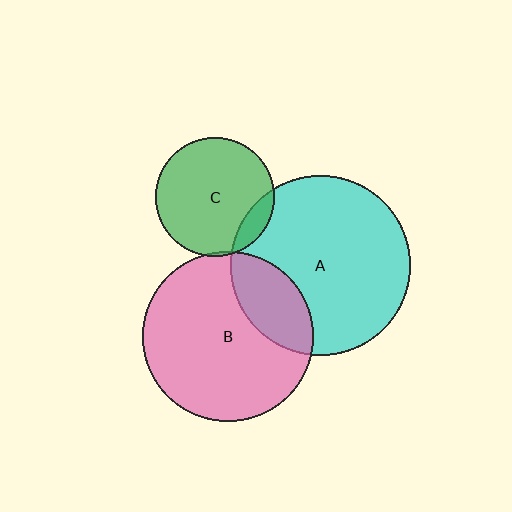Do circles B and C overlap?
Yes.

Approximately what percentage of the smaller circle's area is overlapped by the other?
Approximately 5%.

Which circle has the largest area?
Circle A (cyan).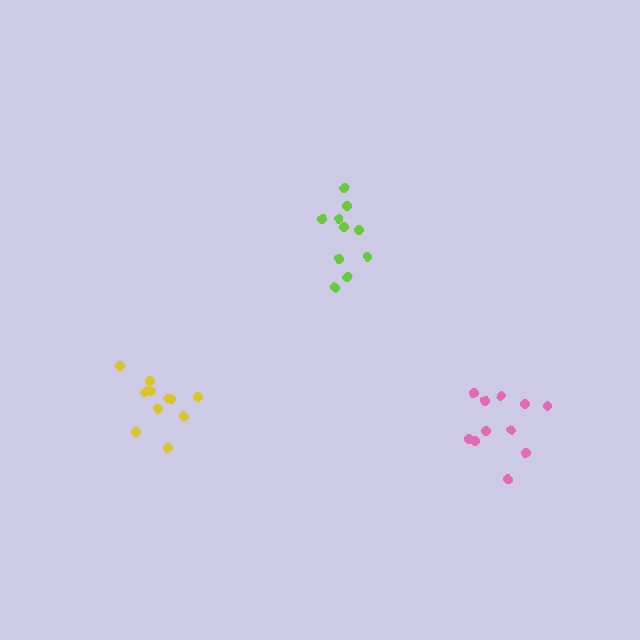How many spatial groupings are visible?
There are 3 spatial groupings.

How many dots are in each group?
Group 1: 12 dots, Group 2: 10 dots, Group 3: 11 dots (33 total).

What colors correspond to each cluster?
The clusters are colored: yellow, lime, pink.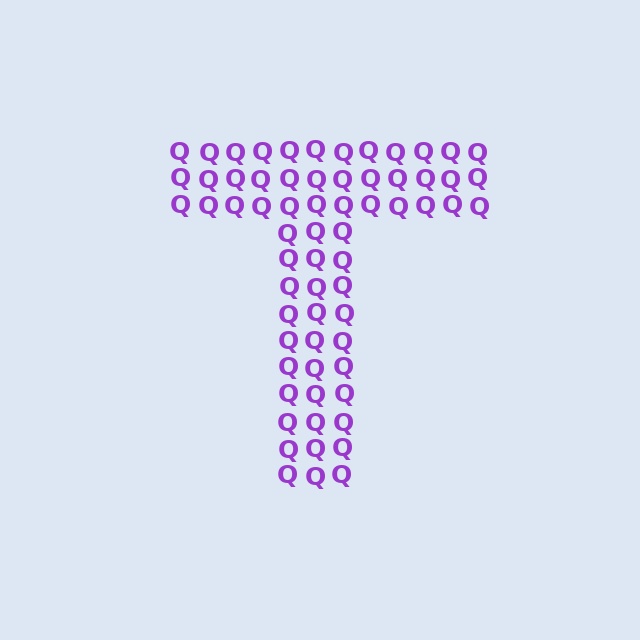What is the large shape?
The large shape is the letter T.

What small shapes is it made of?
It is made of small letter Q's.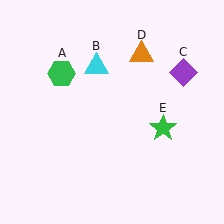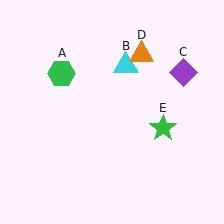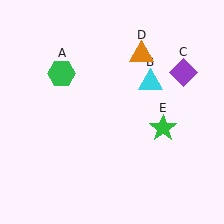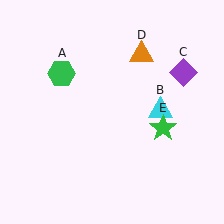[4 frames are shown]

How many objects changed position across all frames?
1 object changed position: cyan triangle (object B).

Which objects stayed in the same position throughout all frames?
Green hexagon (object A) and purple diamond (object C) and orange triangle (object D) and green star (object E) remained stationary.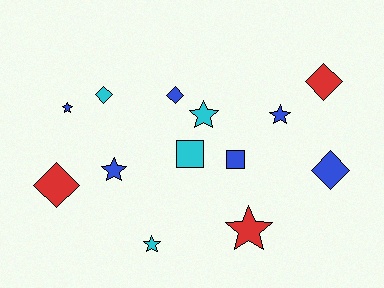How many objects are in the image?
There are 13 objects.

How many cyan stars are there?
There are 2 cyan stars.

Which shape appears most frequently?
Star, with 6 objects.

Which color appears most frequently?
Blue, with 6 objects.